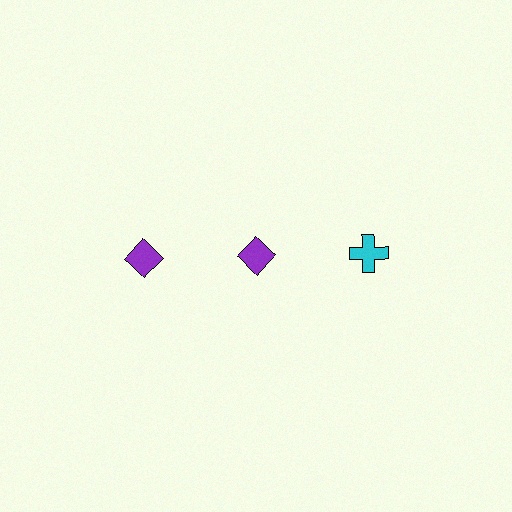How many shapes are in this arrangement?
There are 3 shapes arranged in a grid pattern.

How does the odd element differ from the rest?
It differs in both color (cyan instead of purple) and shape (cross instead of diamond).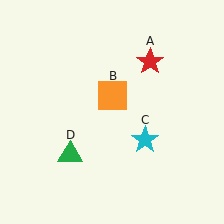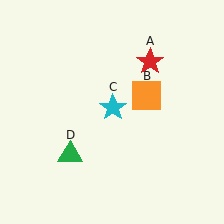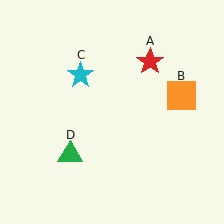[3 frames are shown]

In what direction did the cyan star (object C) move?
The cyan star (object C) moved up and to the left.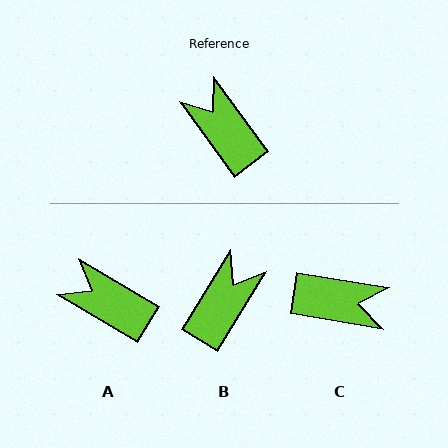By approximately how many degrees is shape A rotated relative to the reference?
Approximately 23 degrees counter-clockwise.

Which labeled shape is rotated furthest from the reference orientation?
C, about 135 degrees away.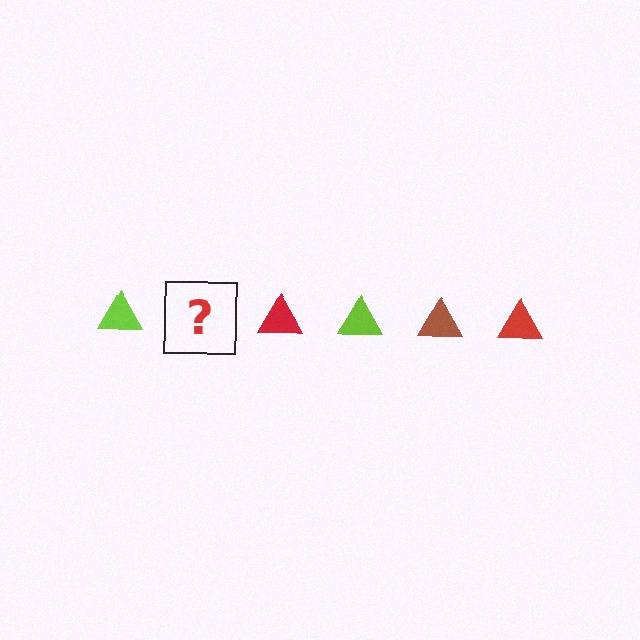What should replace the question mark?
The question mark should be replaced with a brown triangle.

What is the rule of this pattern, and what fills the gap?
The rule is that the pattern cycles through lime, brown, red triangles. The gap should be filled with a brown triangle.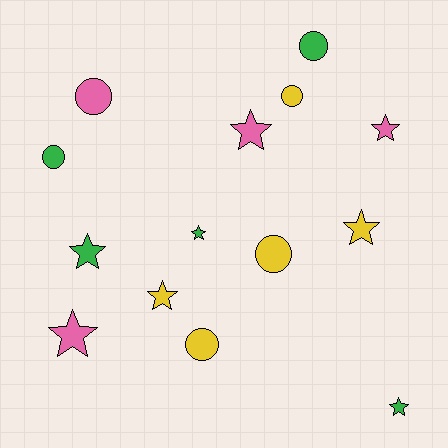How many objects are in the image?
There are 14 objects.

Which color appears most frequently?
Yellow, with 5 objects.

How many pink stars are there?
There are 3 pink stars.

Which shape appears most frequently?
Star, with 8 objects.